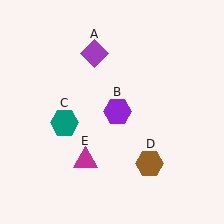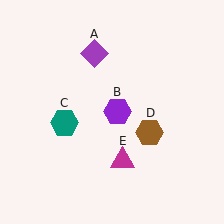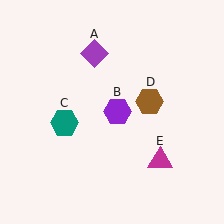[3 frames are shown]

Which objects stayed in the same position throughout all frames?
Purple diamond (object A) and purple hexagon (object B) and teal hexagon (object C) remained stationary.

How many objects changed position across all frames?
2 objects changed position: brown hexagon (object D), magenta triangle (object E).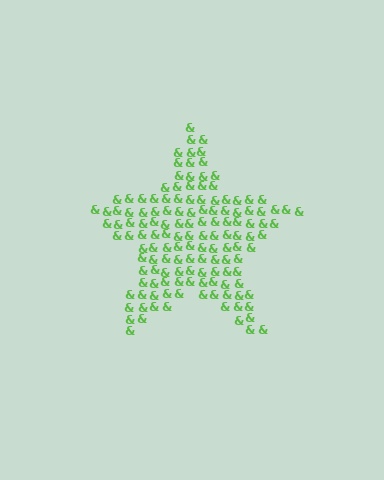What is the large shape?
The large shape is a star.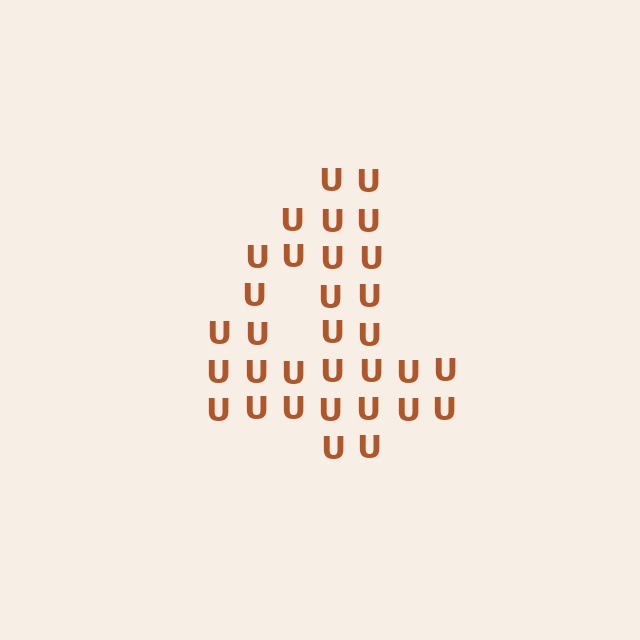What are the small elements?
The small elements are letter U's.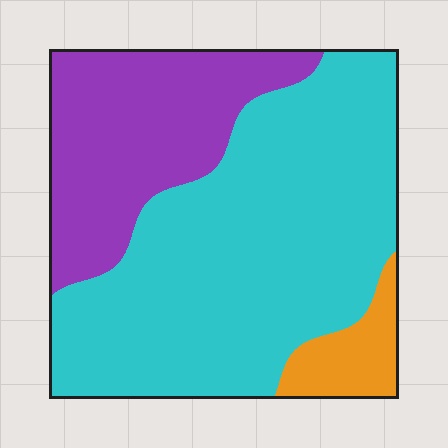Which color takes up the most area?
Cyan, at roughly 65%.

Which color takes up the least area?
Orange, at roughly 10%.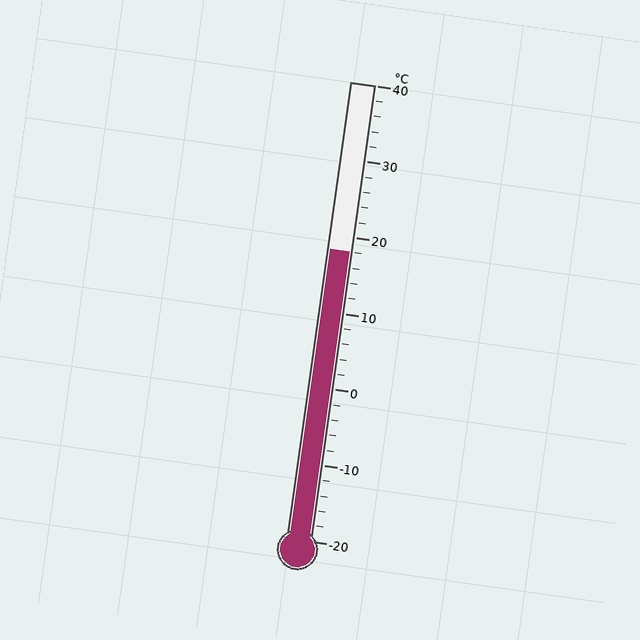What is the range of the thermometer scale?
The thermometer scale ranges from -20°C to 40°C.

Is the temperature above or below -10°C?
The temperature is above -10°C.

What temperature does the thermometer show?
The thermometer shows approximately 18°C.